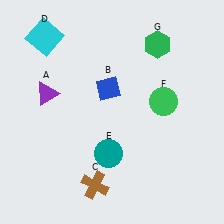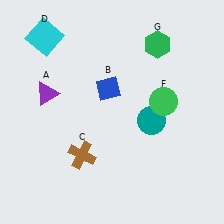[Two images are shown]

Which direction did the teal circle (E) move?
The teal circle (E) moved right.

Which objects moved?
The objects that moved are: the brown cross (C), the teal circle (E).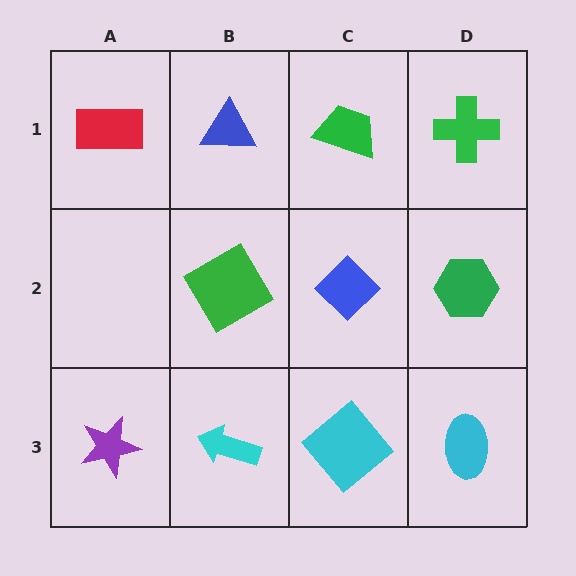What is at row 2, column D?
A green hexagon.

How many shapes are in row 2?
3 shapes.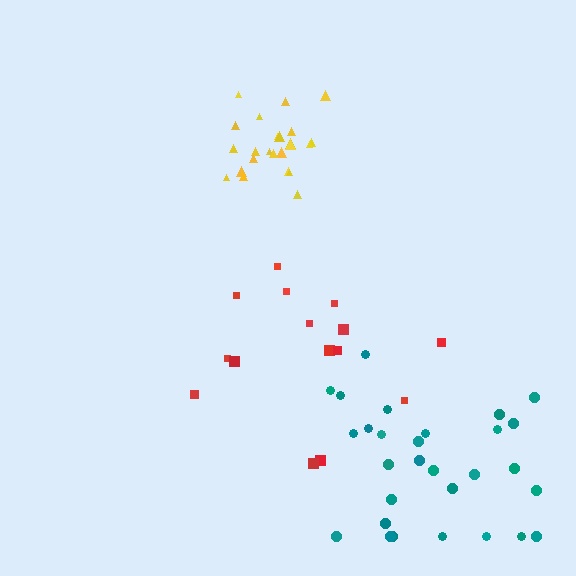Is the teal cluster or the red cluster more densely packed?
Teal.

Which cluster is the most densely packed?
Yellow.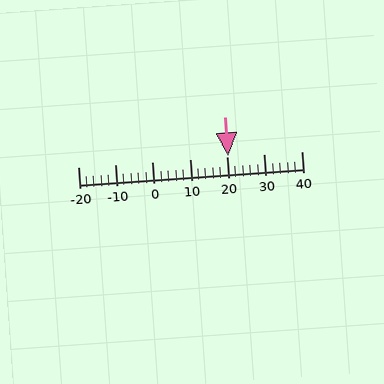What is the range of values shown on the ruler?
The ruler shows values from -20 to 40.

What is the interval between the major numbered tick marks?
The major tick marks are spaced 10 units apart.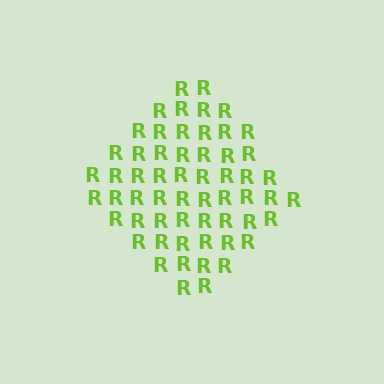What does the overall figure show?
The overall figure shows a diamond.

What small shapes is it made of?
It is made of small letter R's.